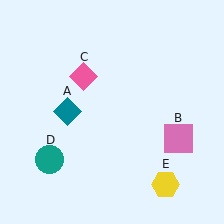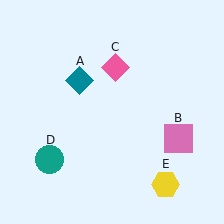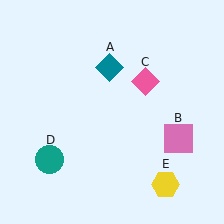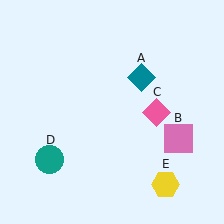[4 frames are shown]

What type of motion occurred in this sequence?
The teal diamond (object A), pink diamond (object C) rotated clockwise around the center of the scene.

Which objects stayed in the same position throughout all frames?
Pink square (object B) and teal circle (object D) and yellow hexagon (object E) remained stationary.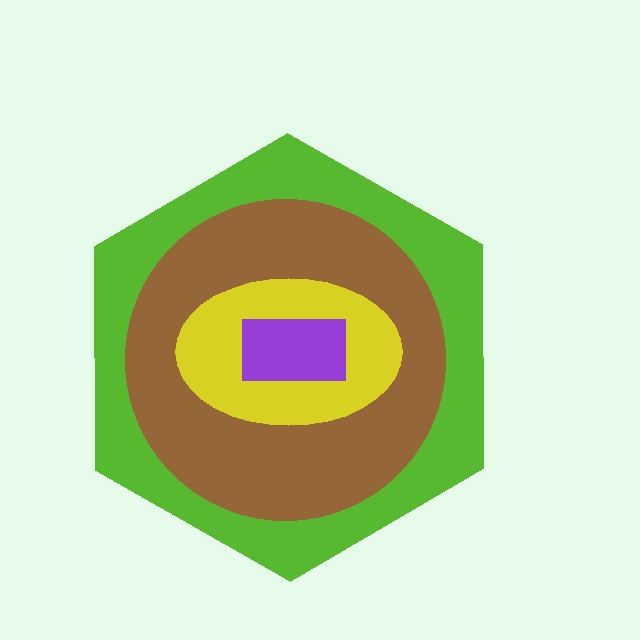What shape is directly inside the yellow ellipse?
The purple rectangle.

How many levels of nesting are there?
4.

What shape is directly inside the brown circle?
The yellow ellipse.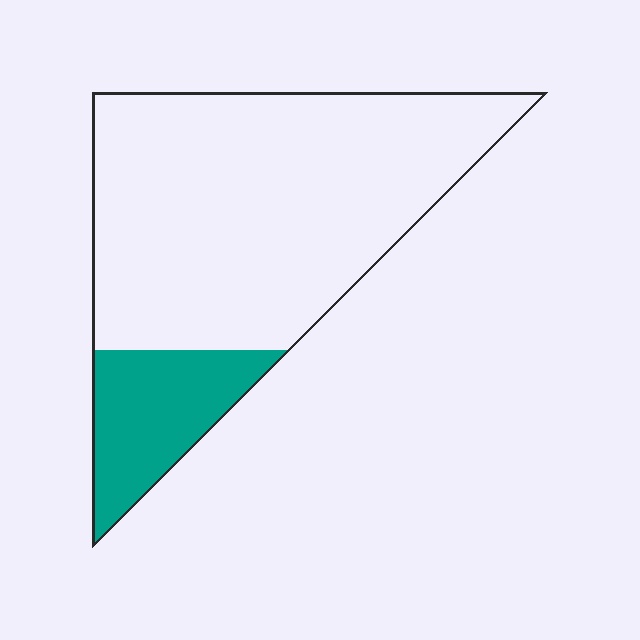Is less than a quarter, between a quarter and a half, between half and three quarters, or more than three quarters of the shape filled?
Less than a quarter.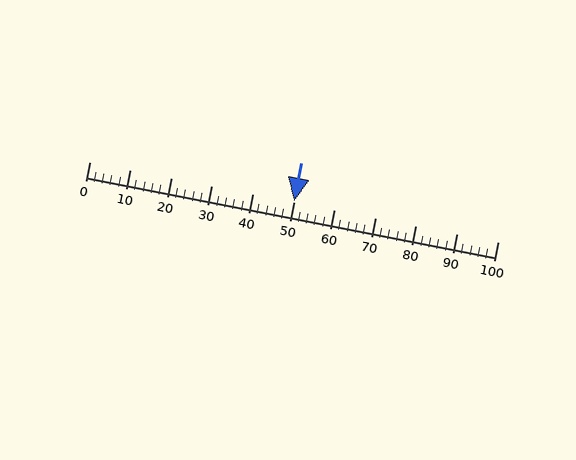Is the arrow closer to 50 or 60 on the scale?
The arrow is closer to 50.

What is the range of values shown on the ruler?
The ruler shows values from 0 to 100.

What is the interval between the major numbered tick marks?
The major tick marks are spaced 10 units apart.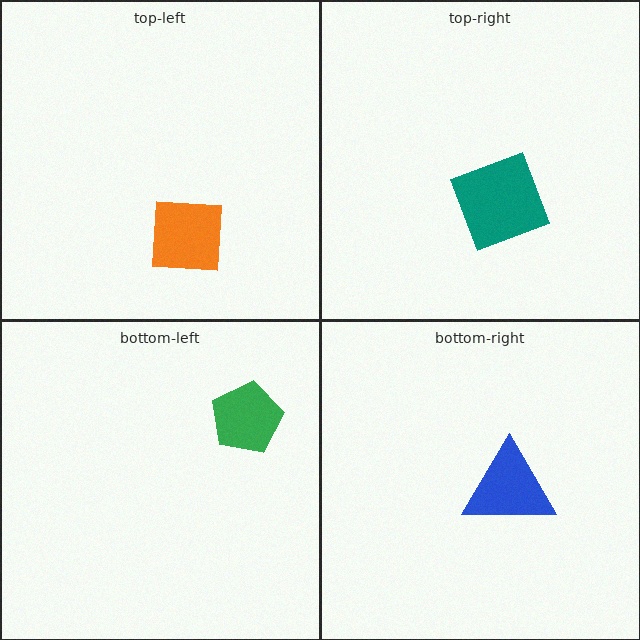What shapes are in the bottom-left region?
The green pentagon.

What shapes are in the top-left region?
The orange square.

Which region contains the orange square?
The top-left region.